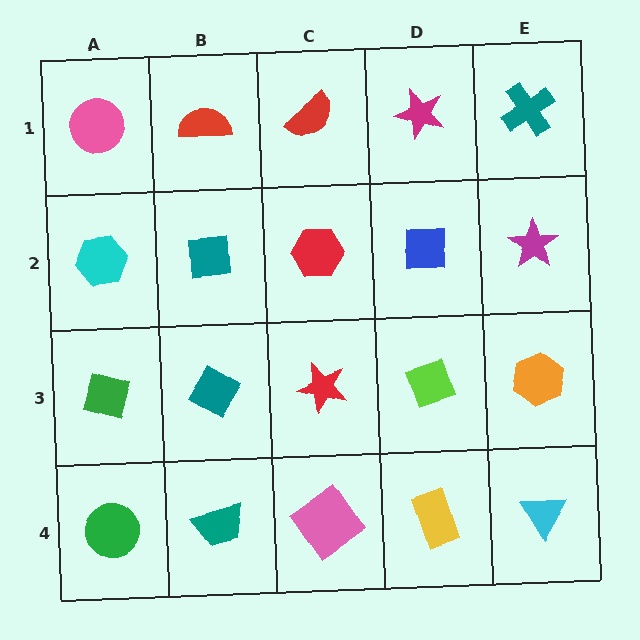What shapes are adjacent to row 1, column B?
A teal square (row 2, column B), a pink circle (row 1, column A), a red semicircle (row 1, column C).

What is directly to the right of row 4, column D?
A cyan triangle.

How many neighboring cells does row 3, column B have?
4.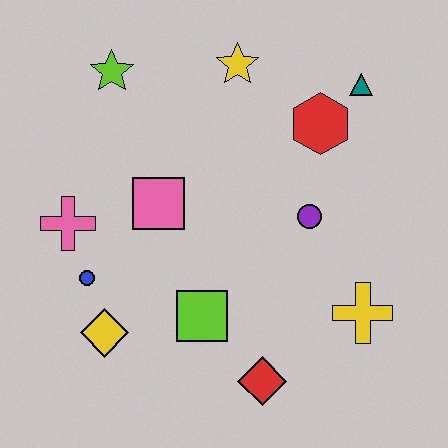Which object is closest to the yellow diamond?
The blue circle is closest to the yellow diamond.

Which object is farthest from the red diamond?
The lime star is farthest from the red diamond.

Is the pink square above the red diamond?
Yes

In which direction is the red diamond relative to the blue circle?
The red diamond is to the right of the blue circle.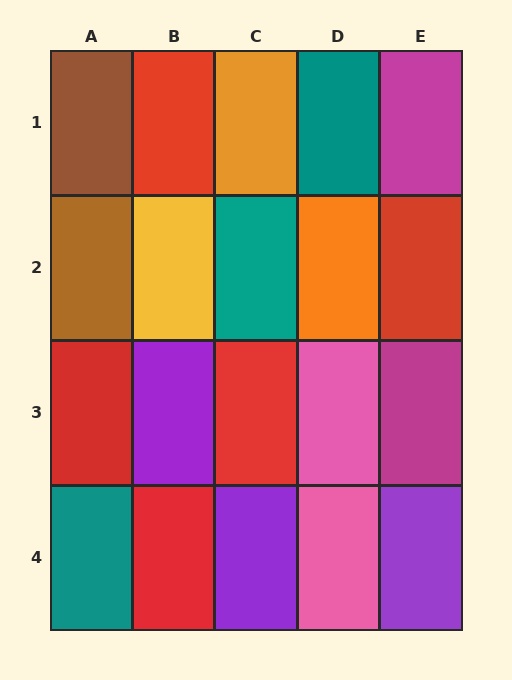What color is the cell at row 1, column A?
Brown.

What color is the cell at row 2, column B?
Yellow.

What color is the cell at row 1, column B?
Red.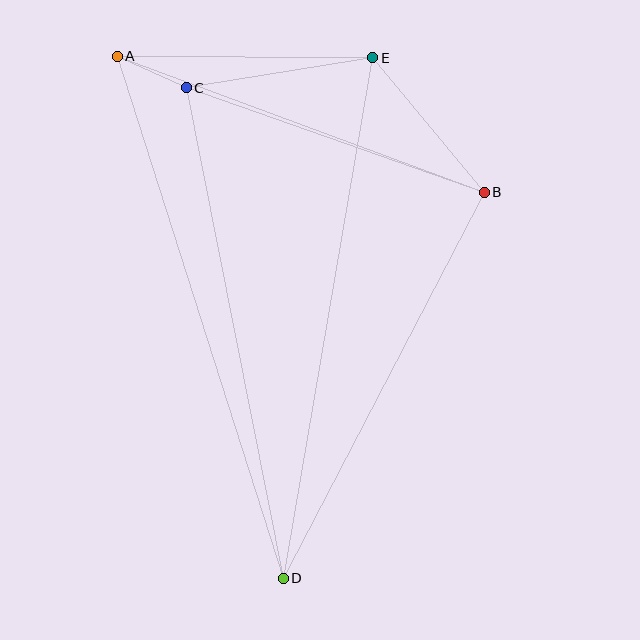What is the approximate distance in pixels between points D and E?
The distance between D and E is approximately 529 pixels.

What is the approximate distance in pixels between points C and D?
The distance between C and D is approximately 500 pixels.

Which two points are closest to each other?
Points A and C are closest to each other.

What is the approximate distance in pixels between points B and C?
The distance between B and C is approximately 316 pixels.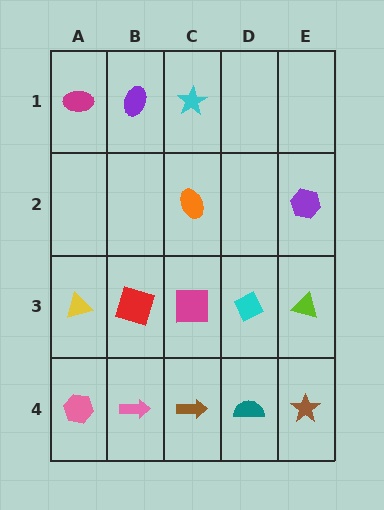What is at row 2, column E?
A purple hexagon.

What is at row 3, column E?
A lime triangle.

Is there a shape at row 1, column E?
No, that cell is empty.